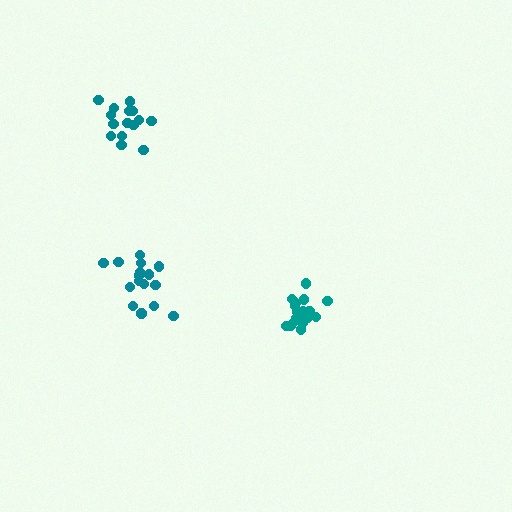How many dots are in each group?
Group 1: 15 dots, Group 2: 16 dots, Group 3: 18 dots (49 total).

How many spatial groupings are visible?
There are 3 spatial groupings.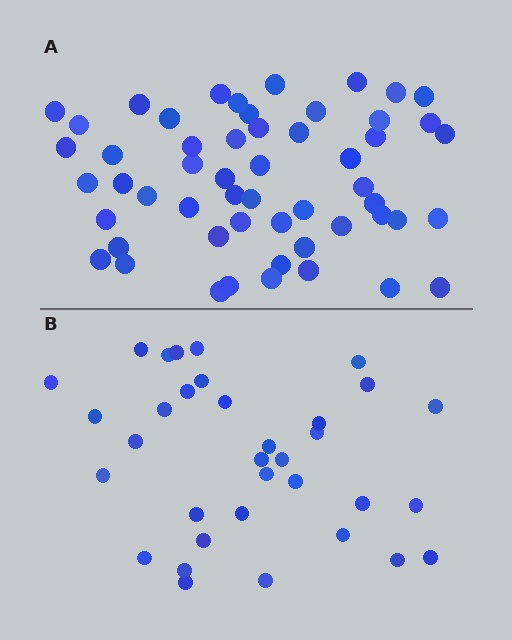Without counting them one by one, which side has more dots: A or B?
Region A (the top region) has more dots.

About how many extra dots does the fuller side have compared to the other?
Region A has approximately 20 more dots than region B.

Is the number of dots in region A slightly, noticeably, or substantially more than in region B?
Region A has substantially more. The ratio is roughly 1.6 to 1.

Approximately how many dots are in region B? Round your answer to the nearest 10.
About 30 dots. (The exact count is 34, which rounds to 30.)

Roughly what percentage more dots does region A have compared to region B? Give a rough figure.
About 60% more.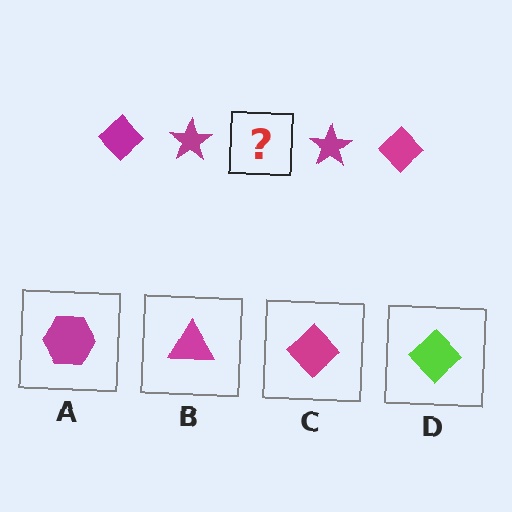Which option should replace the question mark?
Option C.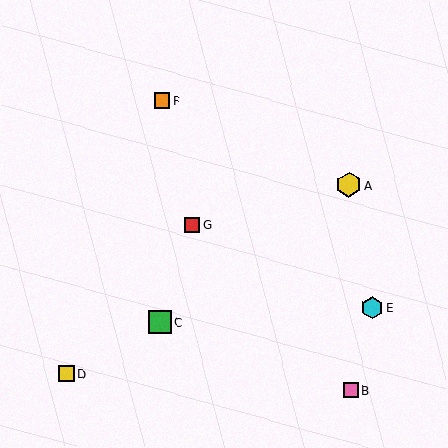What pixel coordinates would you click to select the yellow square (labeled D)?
Click at (67, 374) to select the yellow square D.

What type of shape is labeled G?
Shape G is a red square.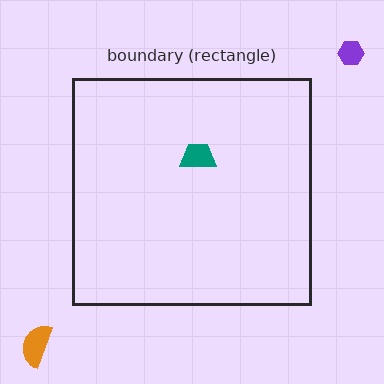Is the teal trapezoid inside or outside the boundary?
Inside.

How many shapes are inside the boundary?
1 inside, 2 outside.